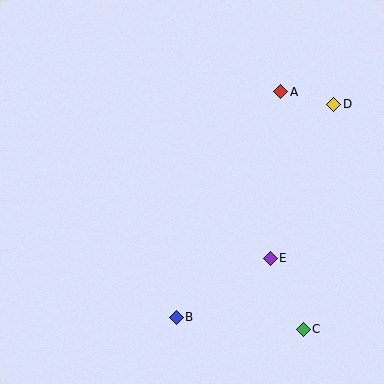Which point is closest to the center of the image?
Point E at (270, 258) is closest to the center.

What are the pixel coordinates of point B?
Point B is at (176, 318).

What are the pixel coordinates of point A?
Point A is at (281, 92).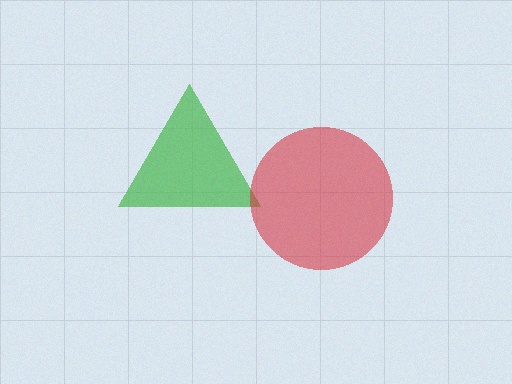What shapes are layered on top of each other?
The layered shapes are: a green triangle, a red circle.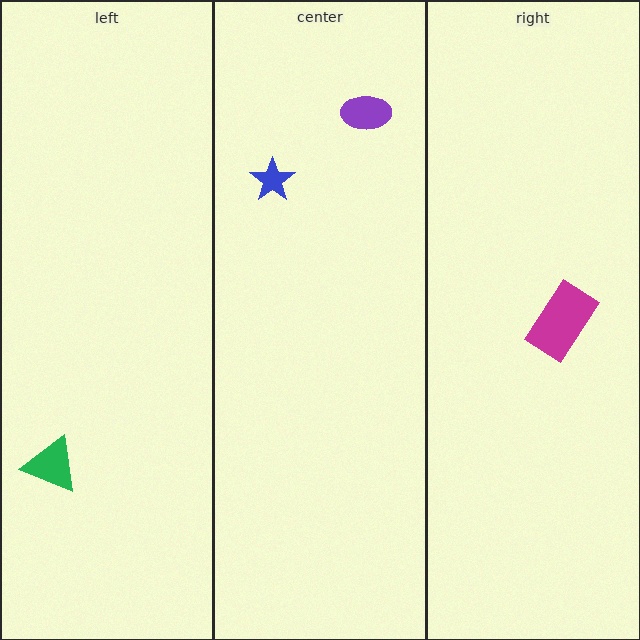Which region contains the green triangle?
The left region.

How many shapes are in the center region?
2.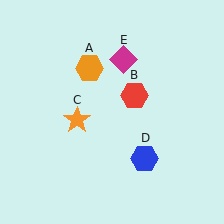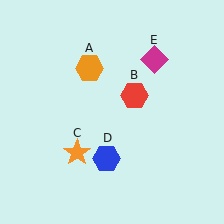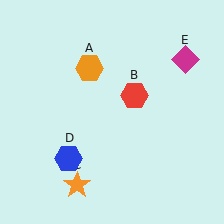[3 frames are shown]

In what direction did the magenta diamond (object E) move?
The magenta diamond (object E) moved right.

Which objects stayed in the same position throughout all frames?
Orange hexagon (object A) and red hexagon (object B) remained stationary.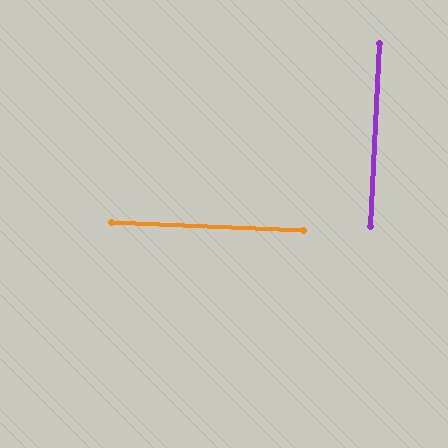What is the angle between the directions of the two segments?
Approximately 90 degrees.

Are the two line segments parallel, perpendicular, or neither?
Perpendicular — they meet at approximately 90°.